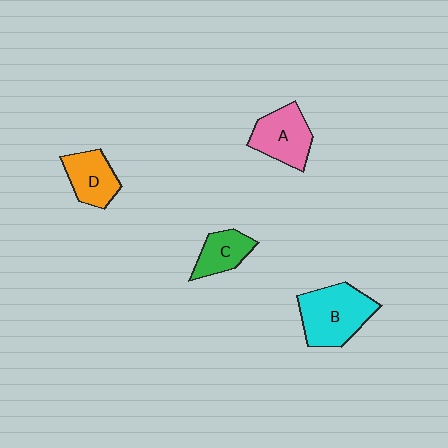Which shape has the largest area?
Shape B (cyan).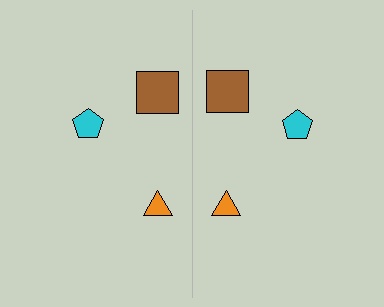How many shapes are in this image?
There are 6 shapes in this image.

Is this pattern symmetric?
Yes, this pattern has bilateral (reflection) symmetry.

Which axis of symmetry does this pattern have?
The pattern has a vertical axis of symmetry running through the center of the image.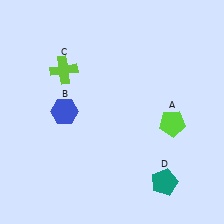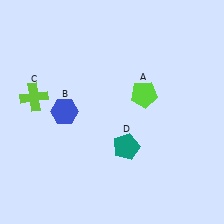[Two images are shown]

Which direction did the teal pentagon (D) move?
The teal pentagon (D) moved left.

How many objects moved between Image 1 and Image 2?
3 objects moved between the two images.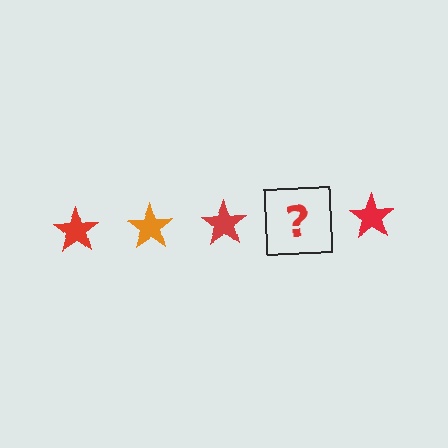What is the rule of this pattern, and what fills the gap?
The rule is that the pattern cycles through red, orange stars. The gap should be filled with an orange star.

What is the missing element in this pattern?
The missing element is an orange star.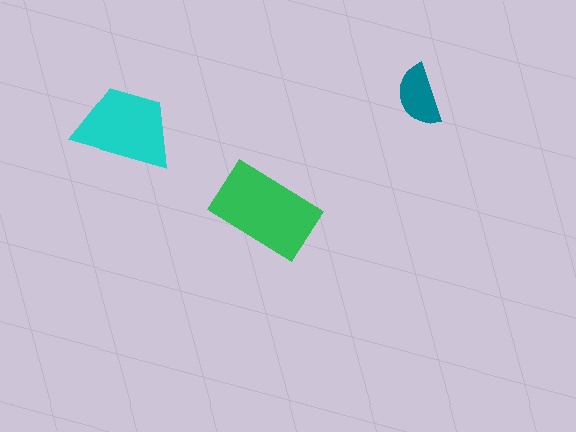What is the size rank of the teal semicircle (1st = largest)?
3rd.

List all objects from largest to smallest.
The green rectangle, the cyan trapezoid, the teal semicircle.